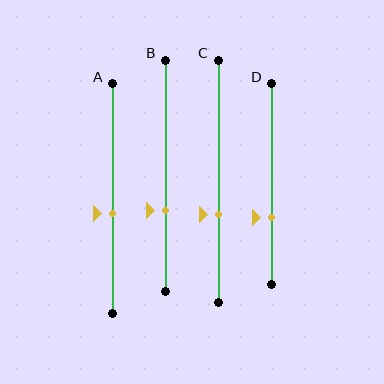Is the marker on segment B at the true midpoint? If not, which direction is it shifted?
No, the marker on segment B is shifted downward by about 15% of the segment length.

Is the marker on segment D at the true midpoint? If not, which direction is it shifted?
No, the marker on segment D is shifted downward by about 17% of the segment length.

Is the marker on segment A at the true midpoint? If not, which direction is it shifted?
No, the marker on segment A is shifted downward by about 6% of the segment length.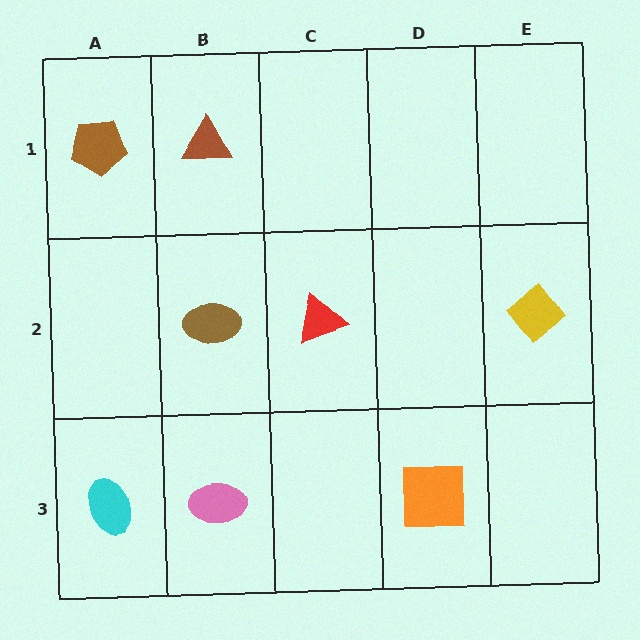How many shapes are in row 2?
3 shapes.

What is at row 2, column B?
A brown ellipse.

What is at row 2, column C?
A red triangle.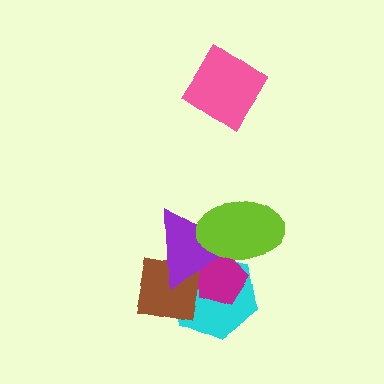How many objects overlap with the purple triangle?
4 objects overlap with the purple triangle.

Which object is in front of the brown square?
The purple triangle is in front of the brown square.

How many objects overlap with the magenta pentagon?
4 objects overlap with the magenta pentagon.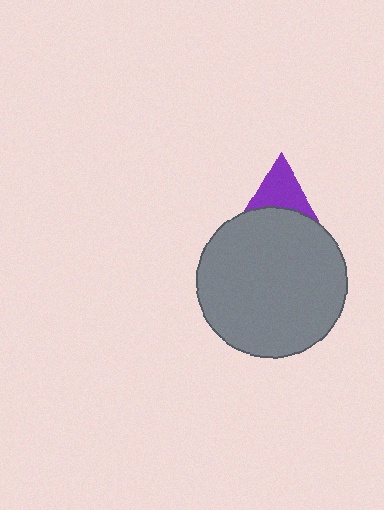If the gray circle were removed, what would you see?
You would see the complete purple triangle.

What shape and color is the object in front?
The object in front is a gray circle.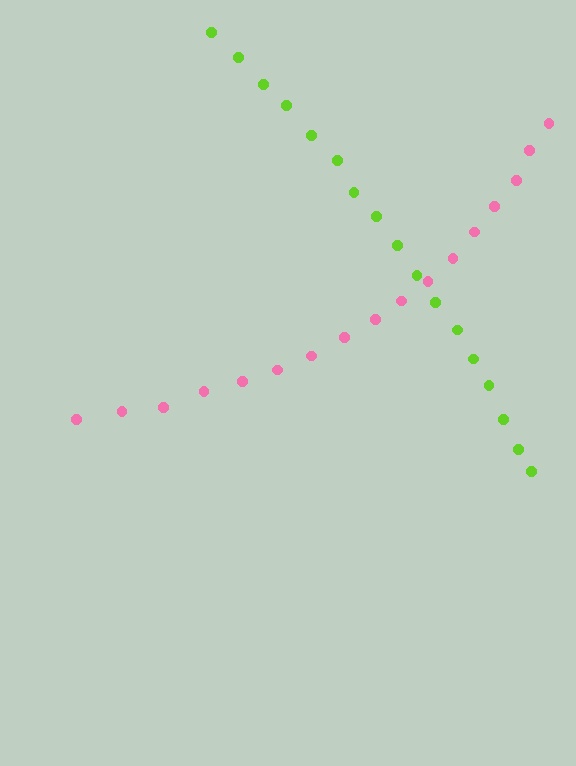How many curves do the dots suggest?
There are 2 distinct paths.